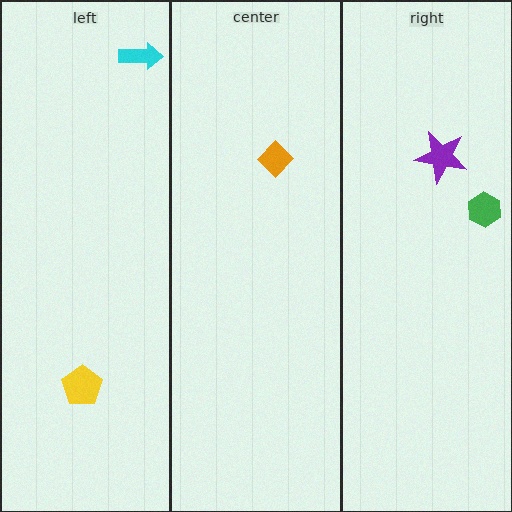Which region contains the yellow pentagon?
The left region.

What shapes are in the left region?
The cyan arrow, the yellow pentagon.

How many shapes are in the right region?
2.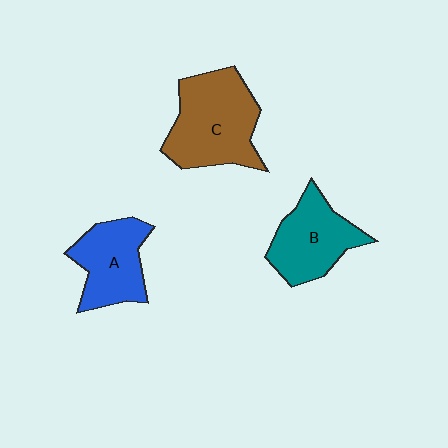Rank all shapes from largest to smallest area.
From largest to smallest: C (brown), B (teal), A (blue).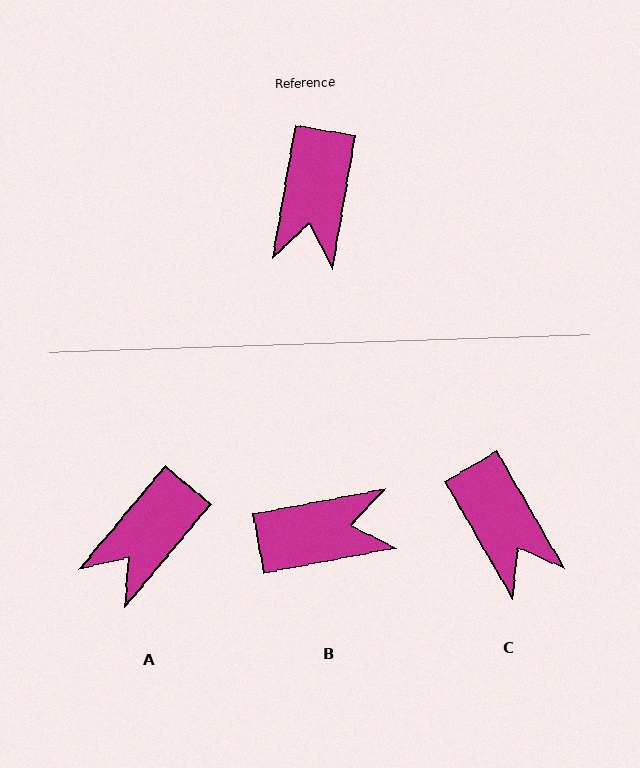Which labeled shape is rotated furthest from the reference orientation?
B, about 111 degrees away.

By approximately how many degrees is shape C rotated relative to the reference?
Approximately 40 degrees counter-clockwise.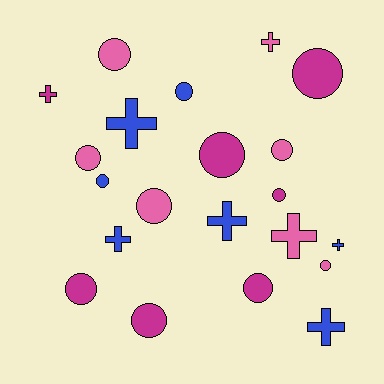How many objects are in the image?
There are 21 objects.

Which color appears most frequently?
Blue, with 7 objects.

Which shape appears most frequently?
Circle, with 13 objects.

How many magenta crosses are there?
There is 1 magenta cross.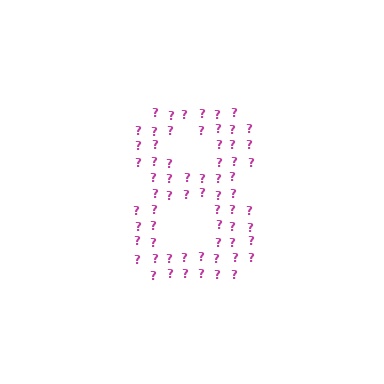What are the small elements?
The small elements are question marks.